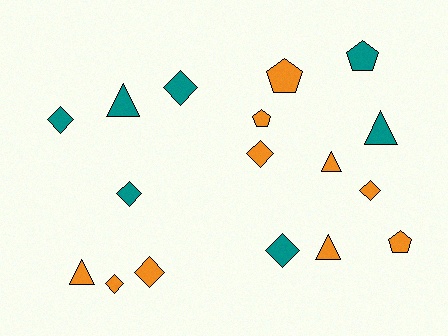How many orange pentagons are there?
There are 3 orange pentagons.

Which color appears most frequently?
Orange, with 10 objects.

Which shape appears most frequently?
Diamond, with 8 objects.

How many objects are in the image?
There are 17 objects.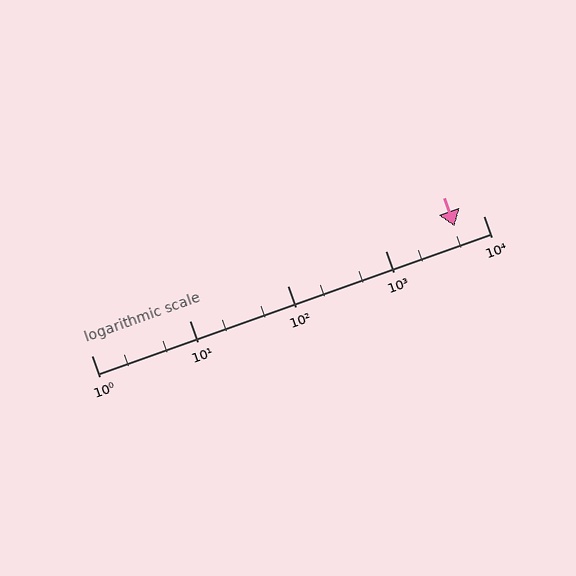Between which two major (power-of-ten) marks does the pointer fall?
The pointer is between 1000 and 10000.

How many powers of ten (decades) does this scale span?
The scale spans 4 decades, from 1 to 10000.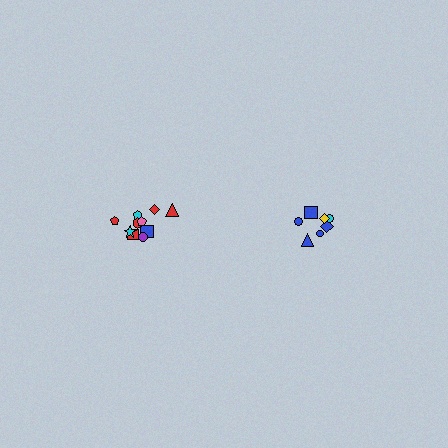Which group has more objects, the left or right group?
The left group.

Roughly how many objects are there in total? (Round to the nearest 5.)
Roughly 15 objects in total.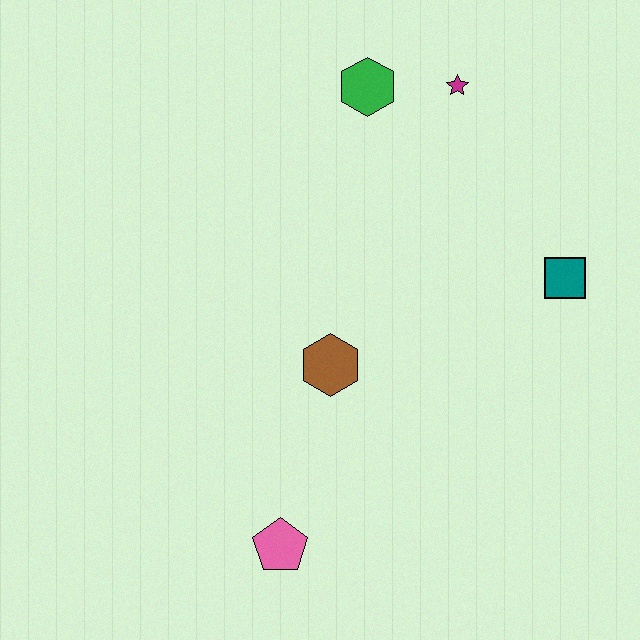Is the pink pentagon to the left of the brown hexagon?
Yes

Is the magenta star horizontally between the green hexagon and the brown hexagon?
No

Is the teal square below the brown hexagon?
No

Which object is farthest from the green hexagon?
The pink pentagon is farthest from the green hexagon.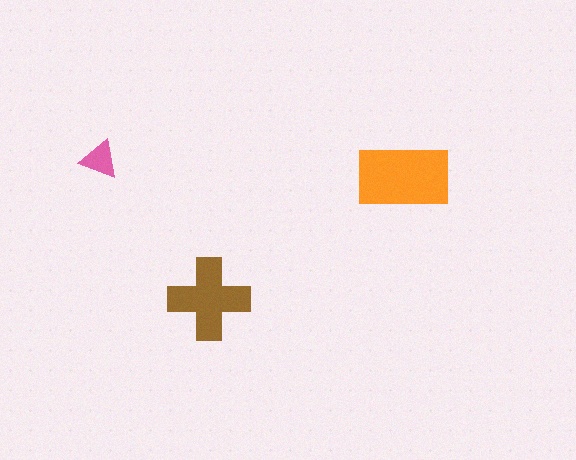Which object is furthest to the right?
The orange rectangle is rightmost.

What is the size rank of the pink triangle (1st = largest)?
3rd.